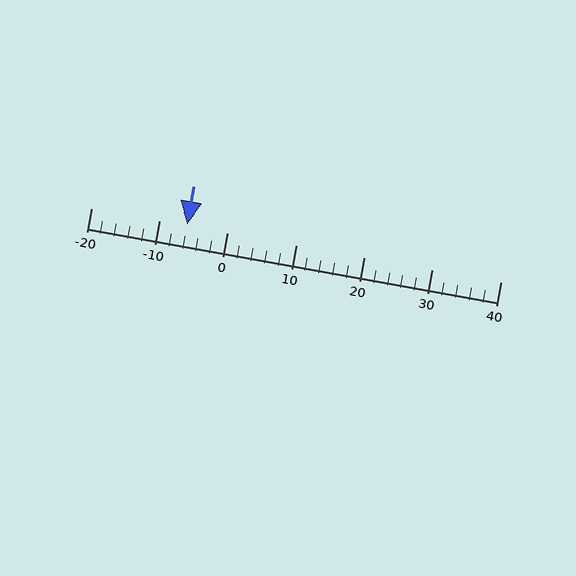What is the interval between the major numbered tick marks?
The major tick marks are spaced 10 units apart.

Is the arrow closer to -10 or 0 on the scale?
The arrow is closer to -10.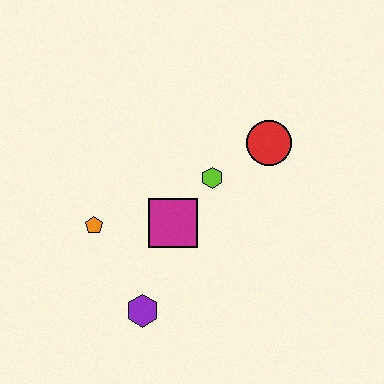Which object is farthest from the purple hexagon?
The red circle is farthest from the purple hexagon.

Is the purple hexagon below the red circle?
Yes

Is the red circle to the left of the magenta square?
No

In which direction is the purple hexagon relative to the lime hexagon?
The purple hexagon is below the lime hexagon.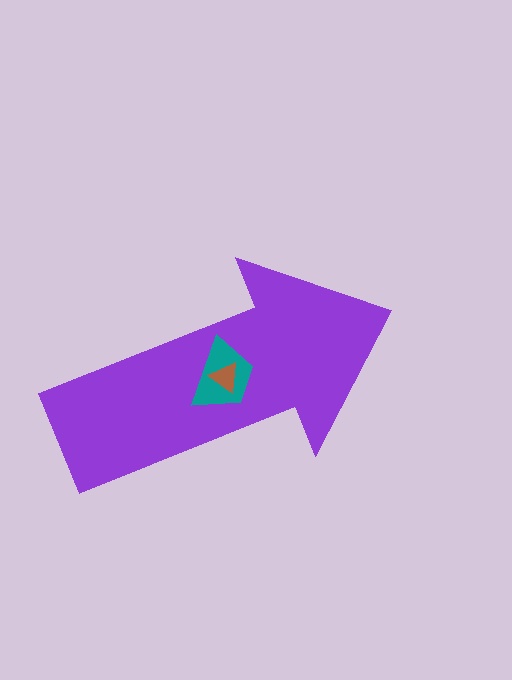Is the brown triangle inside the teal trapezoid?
Yes.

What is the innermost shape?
The brown triangle.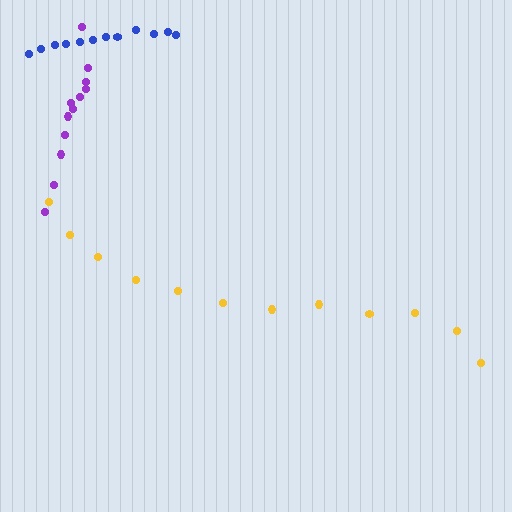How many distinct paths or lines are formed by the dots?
There are 3 distinct paths.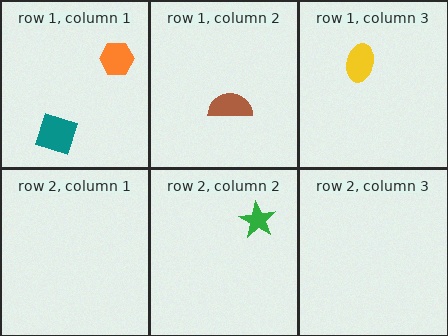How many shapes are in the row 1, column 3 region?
1.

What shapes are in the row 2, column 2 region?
The green star.